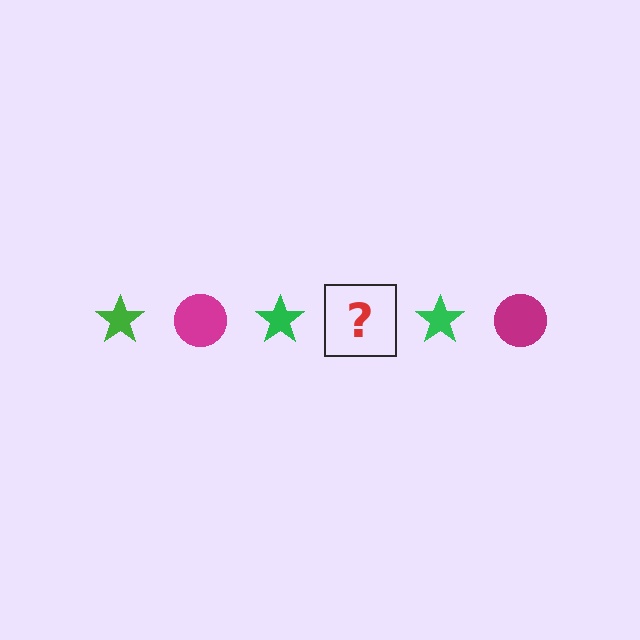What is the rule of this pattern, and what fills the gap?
The rule is that the pattern alternates between green star and magenta circle. The gap should be filled with a magenta circle.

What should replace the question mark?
The question mark should be replaced with a magenta circle.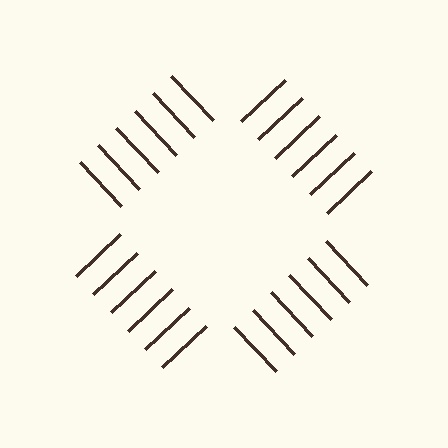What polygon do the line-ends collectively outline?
An illusory square — the line segments terminate on its edges but no continuous stroke is drawn.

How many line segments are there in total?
24 — 6 along each of the 4 edges.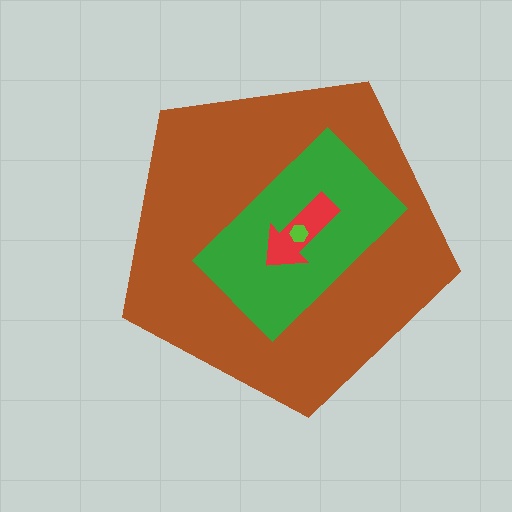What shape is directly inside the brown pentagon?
The green rectangle.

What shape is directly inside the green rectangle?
The red arrow.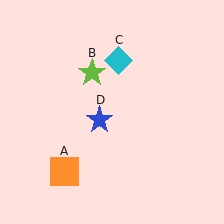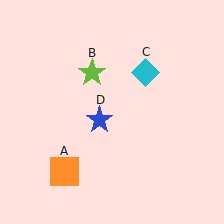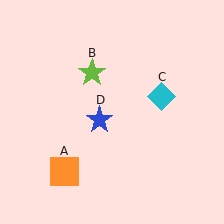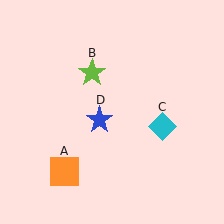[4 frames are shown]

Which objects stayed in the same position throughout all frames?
Orange square (object A) and lime star (object B) and blue star (object D) remained stationary.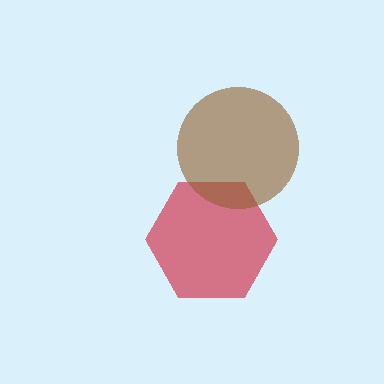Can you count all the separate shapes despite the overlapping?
Yes, there are 2 separate shapes.